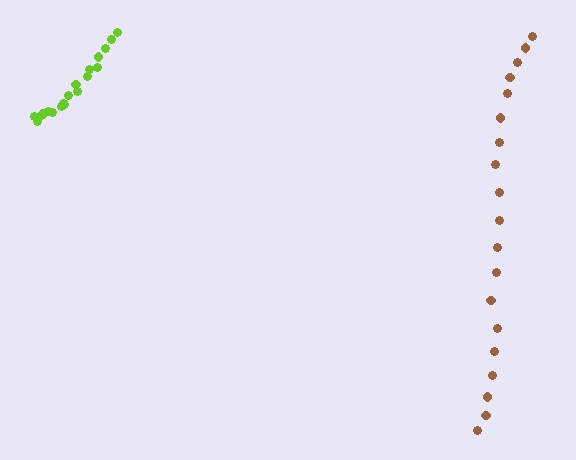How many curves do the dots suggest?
There are 2 distinct paths.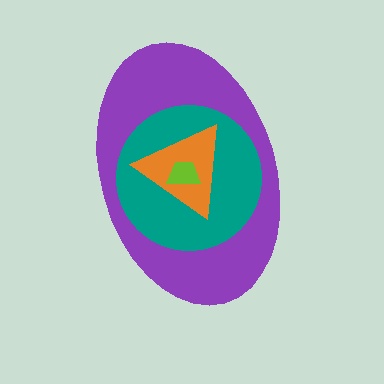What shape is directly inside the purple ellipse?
The teal circle.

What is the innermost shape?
The lime trapezoid.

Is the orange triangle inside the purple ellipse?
Yes.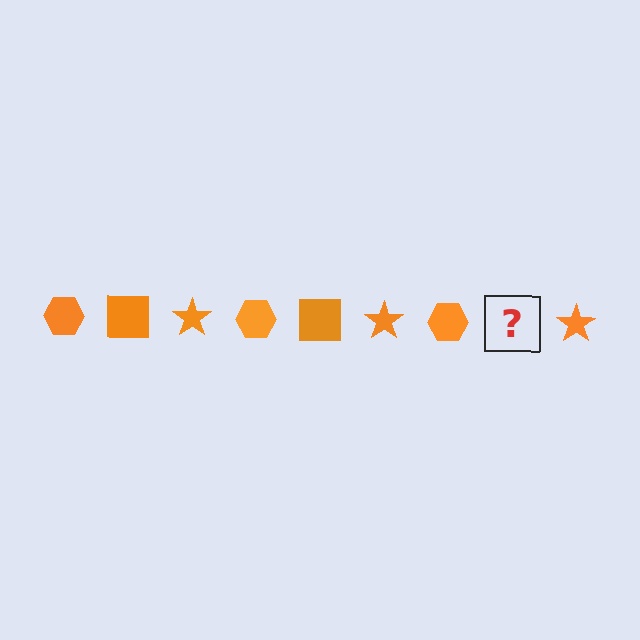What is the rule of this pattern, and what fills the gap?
The rule is that the pattern cycles through hexagon, square, star shapes in orange. The gap should be filled with an orange square.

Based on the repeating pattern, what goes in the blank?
The blank should be an orange square.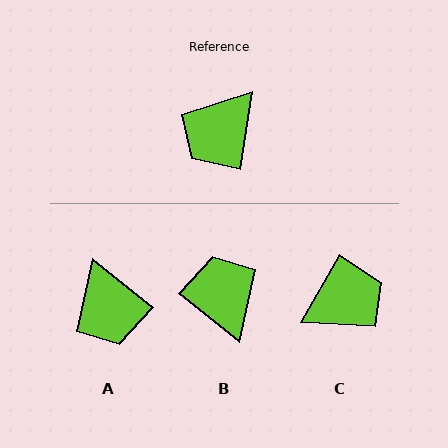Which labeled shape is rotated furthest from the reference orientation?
C, about 159 degrees away.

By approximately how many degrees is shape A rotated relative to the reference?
Approximately 60 degrees counter-clockwise.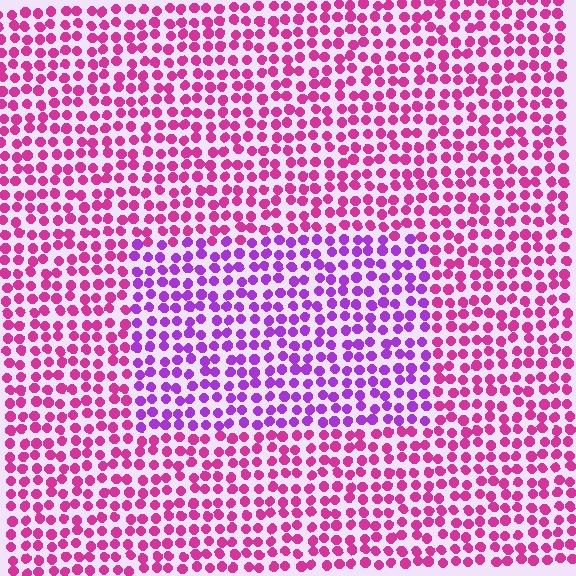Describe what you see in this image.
The image is filled with small magenta elements in a uniform arrangement. A rectangle-shaped region is visible where the elements are tinted to a slightly different hue, forming a subtle color boundary.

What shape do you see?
I see a rectangle.